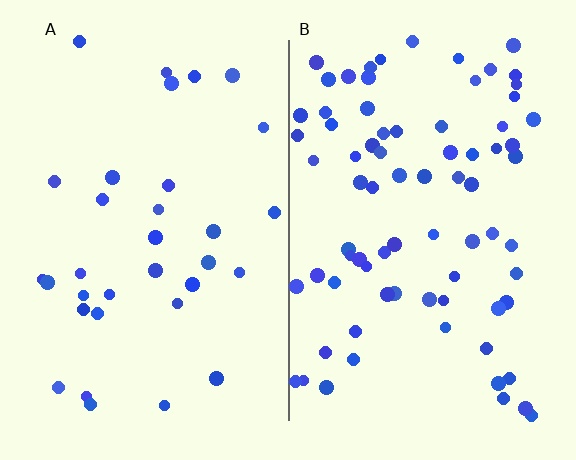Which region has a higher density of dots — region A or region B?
B (the right).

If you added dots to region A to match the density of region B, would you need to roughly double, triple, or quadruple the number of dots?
Approximately double.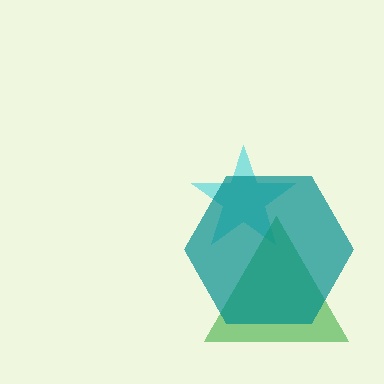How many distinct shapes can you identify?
There are 3 distinct shapes: a cyan star, a green triangle, a teal hexagon.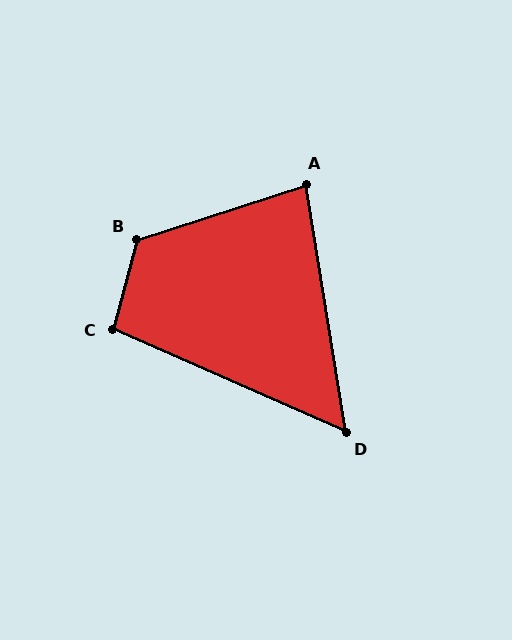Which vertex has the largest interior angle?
B, at approximately 123 degrees.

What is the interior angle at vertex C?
Approximately 99 degrees (obtuse).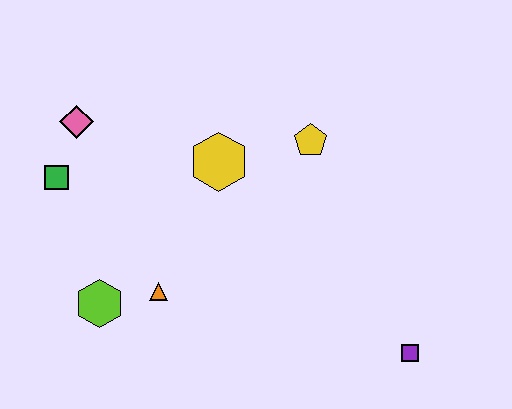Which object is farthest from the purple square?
The pink diamond is farthest from the purple square.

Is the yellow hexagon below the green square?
No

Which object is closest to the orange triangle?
The lime hexagon is closest to the orange triangle.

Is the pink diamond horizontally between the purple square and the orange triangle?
No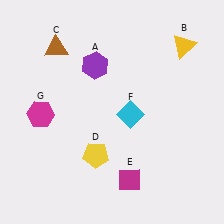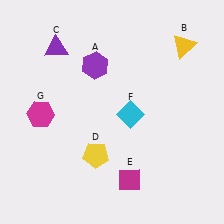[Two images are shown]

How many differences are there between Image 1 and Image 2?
There is 1 difference between the two images.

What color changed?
The triangle (C) changed from brown in Image 1 to purple in Image 2.